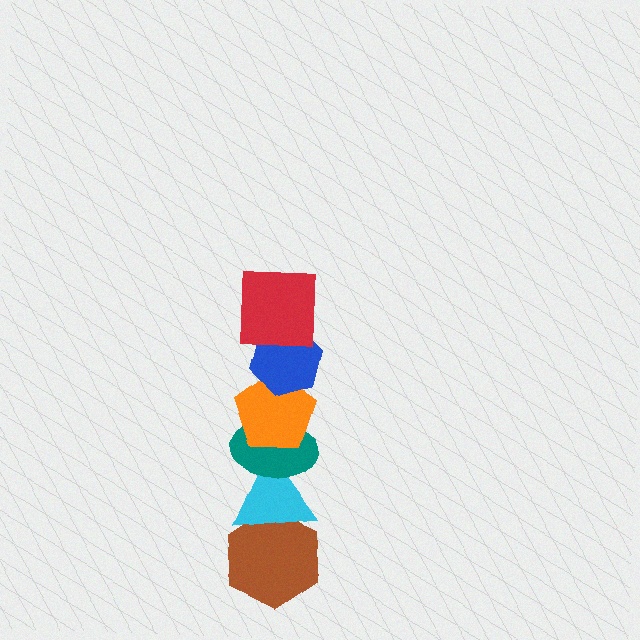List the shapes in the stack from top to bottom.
From top to bottom: the red square, the blue hexagon, the orange pentagon, the teal ellipse, the cyan triangle, the brown hexagon.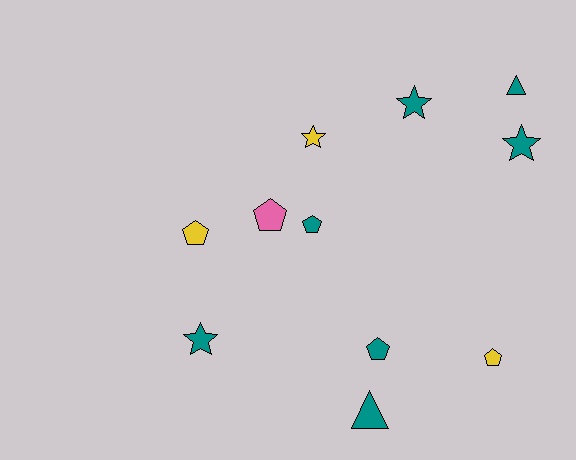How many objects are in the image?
There are 11 objects.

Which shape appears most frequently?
Pentagon, with 5 objects.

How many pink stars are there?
There are no pink stars.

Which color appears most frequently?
Teal, with 7 objects.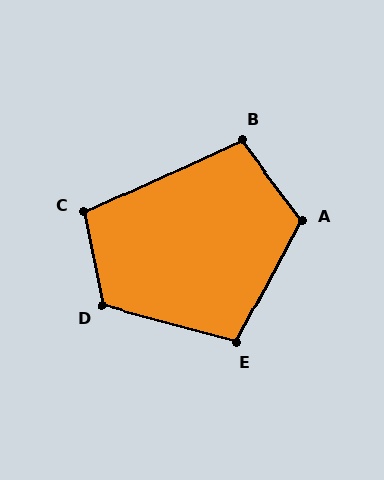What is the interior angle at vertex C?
Approximately 103 degrees (obtuse).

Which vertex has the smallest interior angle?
B, at approximately 102 degrees.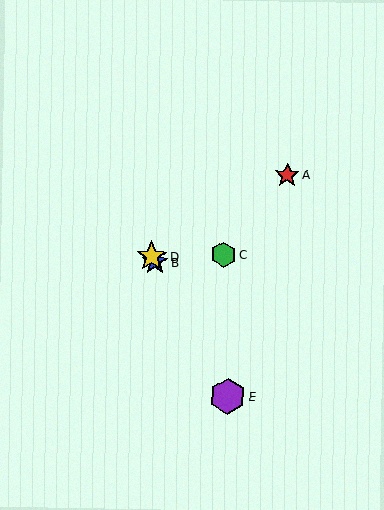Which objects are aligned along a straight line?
Objects B, D, E are aligned along a straight line.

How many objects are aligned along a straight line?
3 objects (B, D, E) are aligned along a straight line.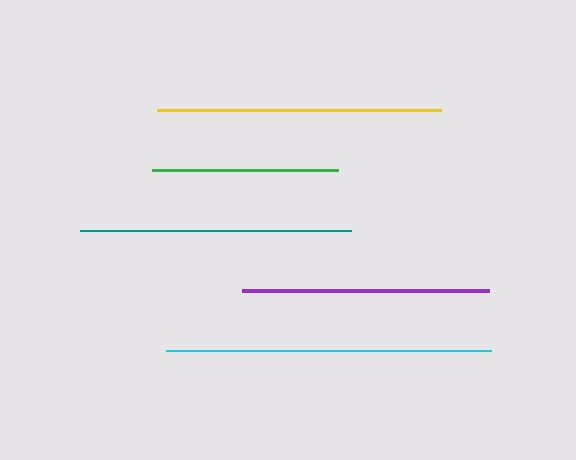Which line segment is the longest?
The cyan line is the longest at approximately 325 pixels.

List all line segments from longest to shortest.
From longest to shortest: cyan, yellow, teal, purple, green.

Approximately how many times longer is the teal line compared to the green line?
The teal line is approximately 1.5 times the length of the green line.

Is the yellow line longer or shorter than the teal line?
The yellow line is longer than the teal line.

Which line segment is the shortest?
The green line is the shortest at approximately 186 pixels.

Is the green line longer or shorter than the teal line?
The teal line is longer than the green line.